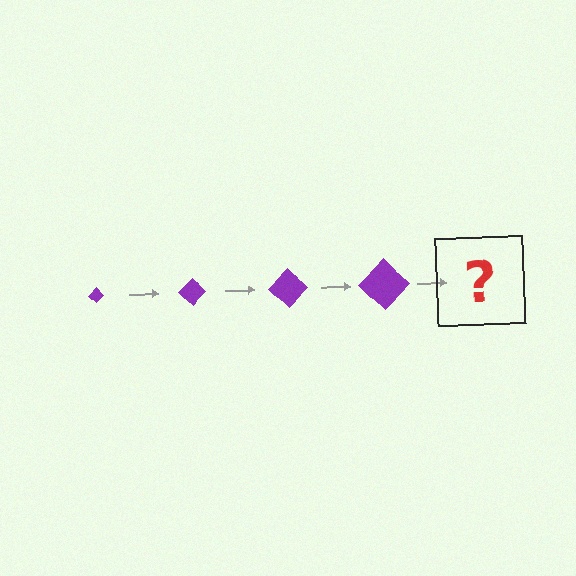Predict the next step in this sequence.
The next step is a purple diamond, larger than the previous one.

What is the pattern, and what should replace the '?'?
The pattern is that the diamond gets progressively larger each step. The '?' should be a purple diamond, larger than the previous one.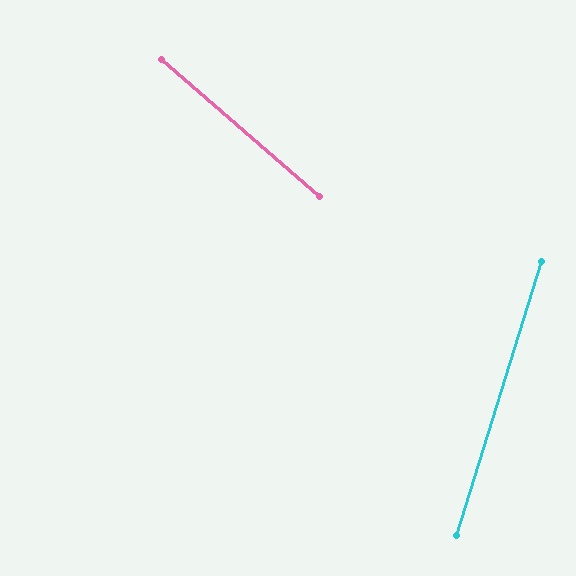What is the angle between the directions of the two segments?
Approximately 66 degrees.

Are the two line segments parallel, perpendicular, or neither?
Neither parallel nor perpendicular — they differ by about 66°.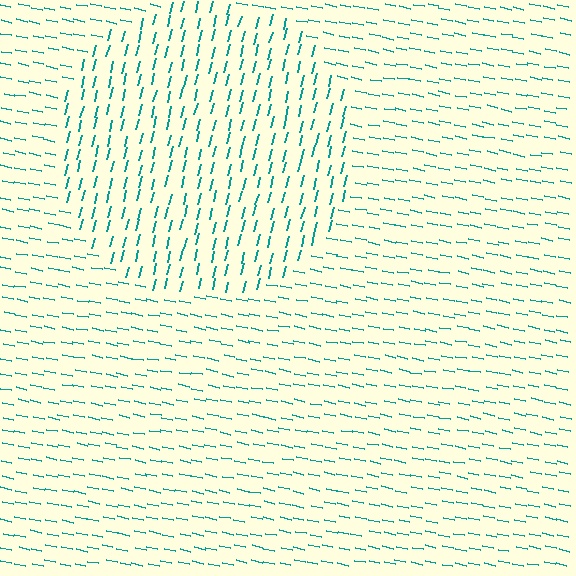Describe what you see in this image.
The image is filled with small teal line segments. A circle region in the image has lines oriented differently from the surrounding lines, creating a visible texture boundary.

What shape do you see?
I see a circle.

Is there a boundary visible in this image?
Yes, there is a texture boundary formed by a change in line orientation.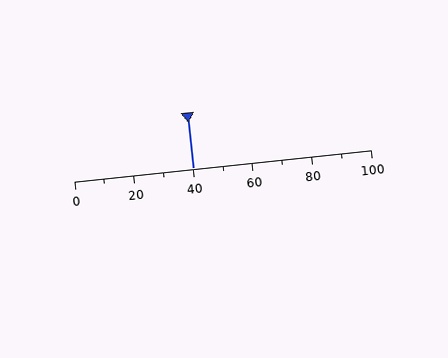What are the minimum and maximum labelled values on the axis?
The axis runs from 0 to 100.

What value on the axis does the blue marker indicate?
The marker indicates approximately 40.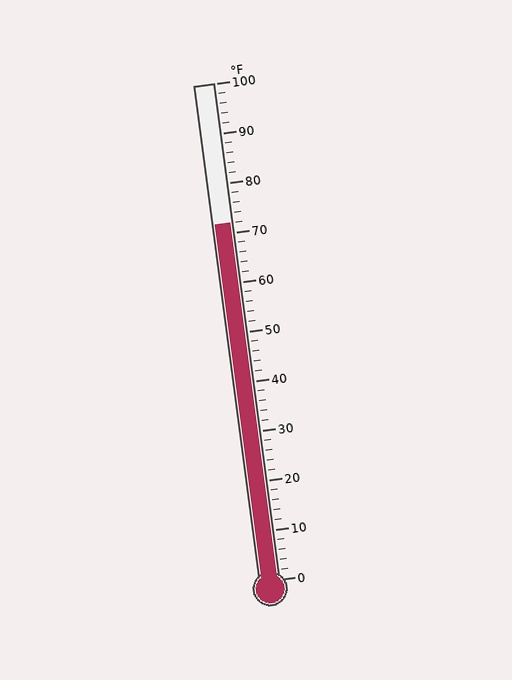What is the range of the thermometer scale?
The thermometer scale ranges from 0°F to 100°F.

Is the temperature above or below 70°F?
The temperature is above 70°F.